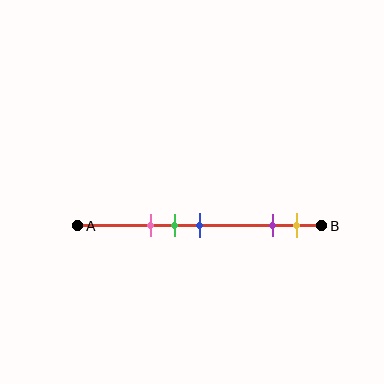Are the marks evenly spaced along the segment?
No, the marks are not evenly spaced.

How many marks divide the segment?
There are 5 marks dividing the segment.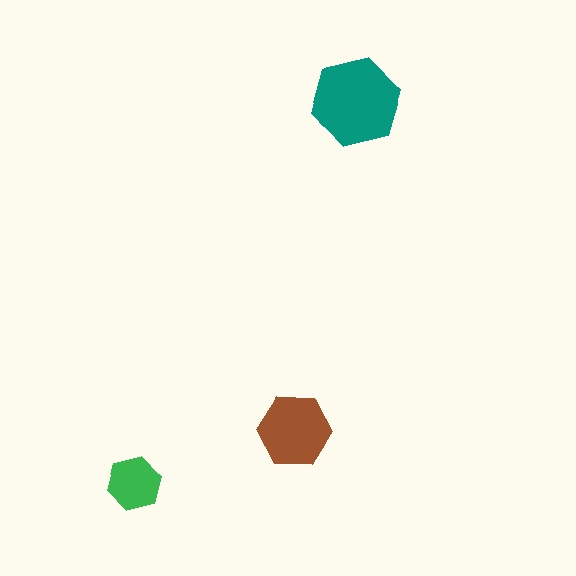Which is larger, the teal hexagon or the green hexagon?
The teal one.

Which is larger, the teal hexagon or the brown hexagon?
The teal one.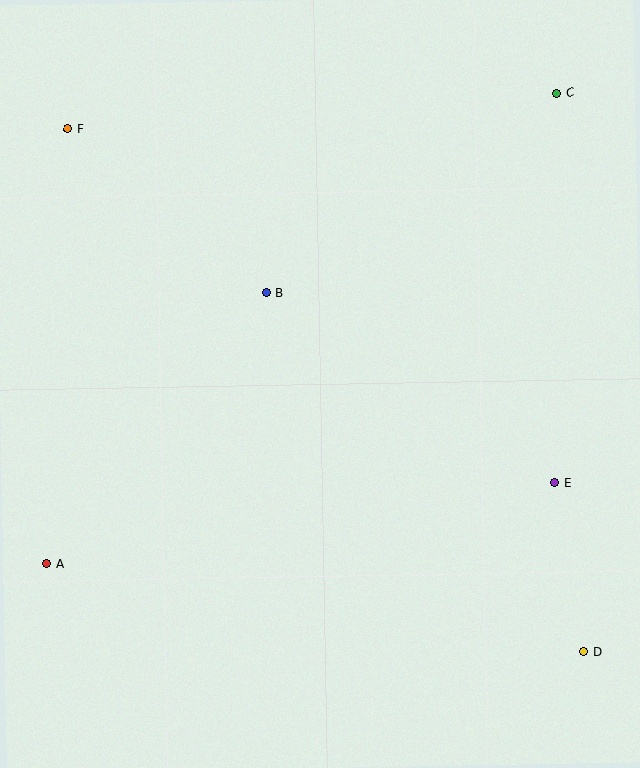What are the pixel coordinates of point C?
Point C is at (557, 93).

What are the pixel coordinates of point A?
Point A is at (47, 564).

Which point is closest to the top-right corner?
Point C is closest to the top-right corner.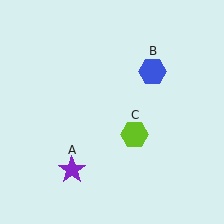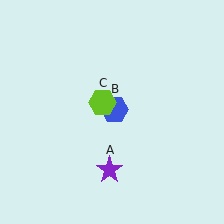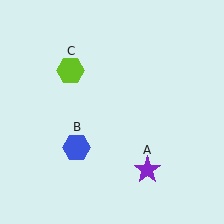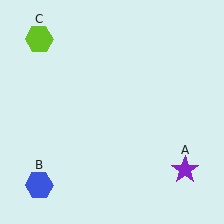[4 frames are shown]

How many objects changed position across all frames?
3 objects changed position: purple star (object A), blue hexagon (object B), lime hexagon (object C).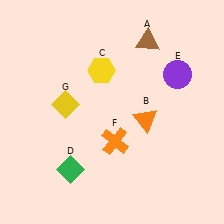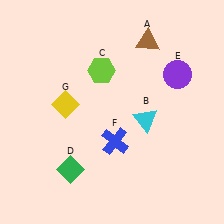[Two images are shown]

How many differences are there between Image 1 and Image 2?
There are 3 differences between the two images.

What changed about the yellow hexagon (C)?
In Image 1, C is yellow. In Image 2, it changed to lime.